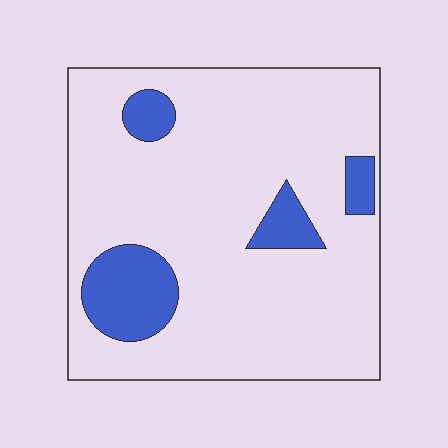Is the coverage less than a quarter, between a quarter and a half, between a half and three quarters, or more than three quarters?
Less than a quarter.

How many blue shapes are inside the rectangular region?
4.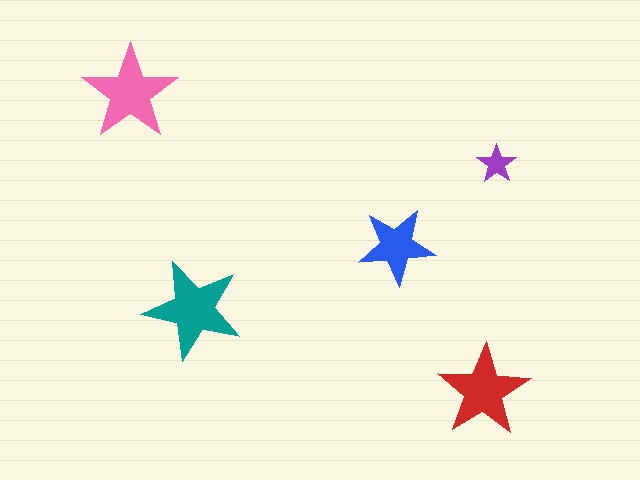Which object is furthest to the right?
The purple star is rightmost.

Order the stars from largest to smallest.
the teal one, the pink one, the red one, the blue one, the purple one.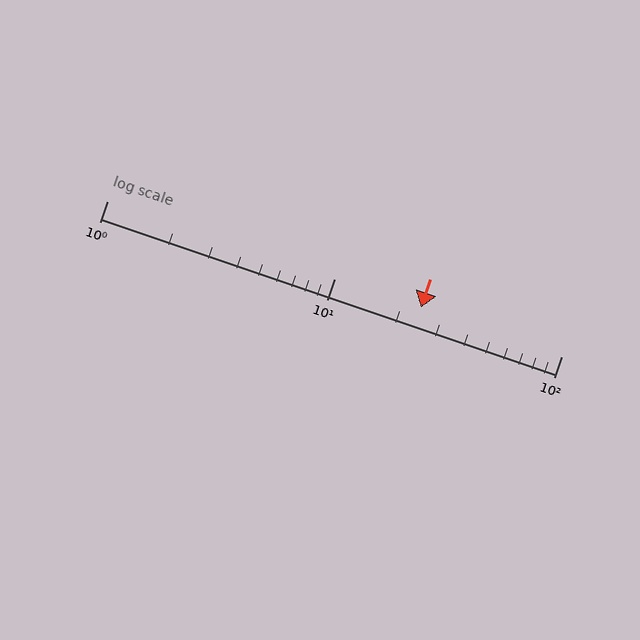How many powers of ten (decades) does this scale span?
The scale spans 2 decades, from 1 to 100.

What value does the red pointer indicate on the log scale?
The pointer indicates approximately 24.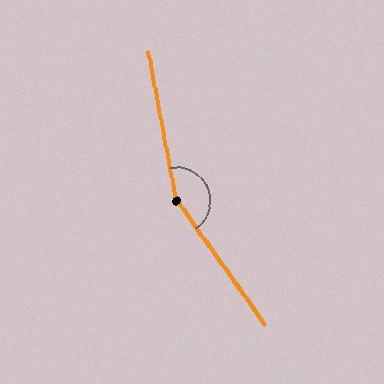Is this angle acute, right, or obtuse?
It is obtuse.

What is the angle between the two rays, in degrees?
Approximately 156 degrees.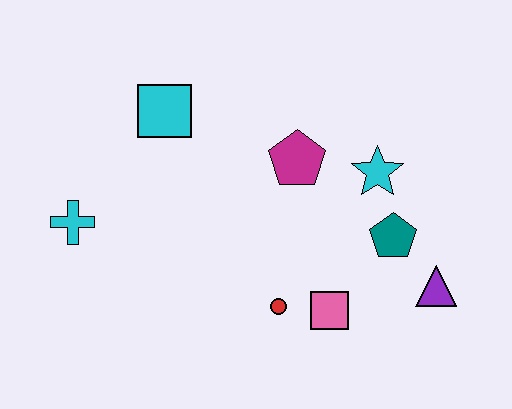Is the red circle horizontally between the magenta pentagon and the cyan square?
Yes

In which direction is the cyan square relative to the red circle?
The cyan square is above the red circle.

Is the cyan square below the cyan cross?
No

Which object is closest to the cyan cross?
The cyan square is closest to the cyan cross.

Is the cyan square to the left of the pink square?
Yes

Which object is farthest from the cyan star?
The cyan cross is farthest from the cyan star.